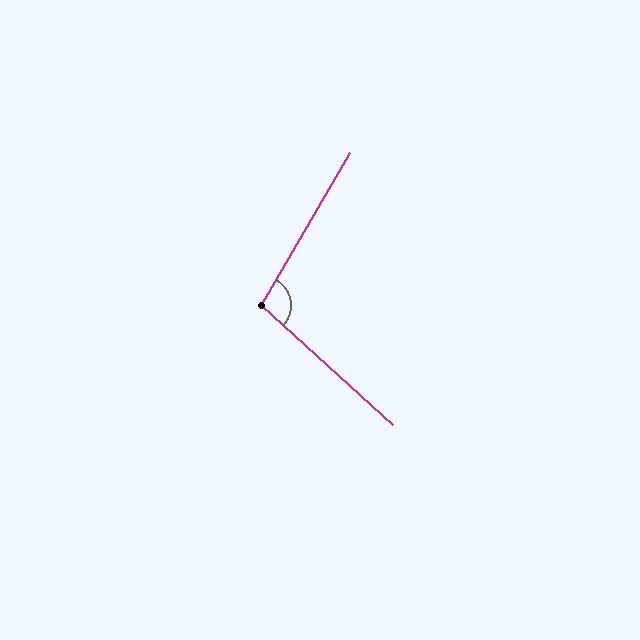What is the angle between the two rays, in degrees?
Approximately 102 degrees.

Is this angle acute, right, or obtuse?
It is obtuse.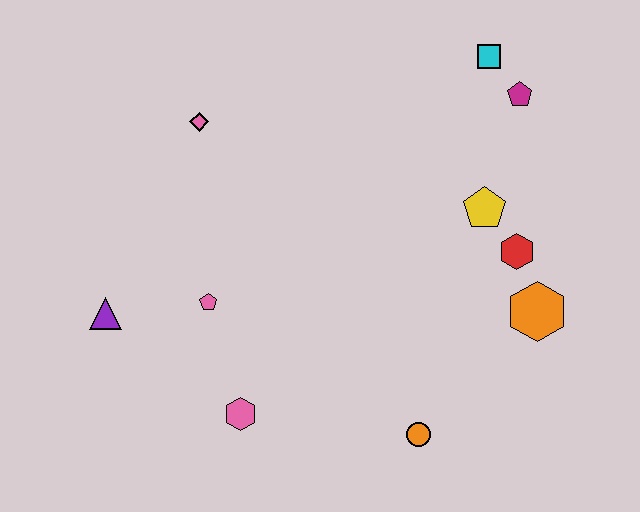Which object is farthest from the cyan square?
The purple triangle is farthest from the cyan square.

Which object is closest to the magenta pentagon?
The cyan square is closest to the magenta pentagon.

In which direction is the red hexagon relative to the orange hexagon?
The red hexagon is above the orange hexagon.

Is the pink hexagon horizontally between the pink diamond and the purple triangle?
No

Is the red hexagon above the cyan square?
No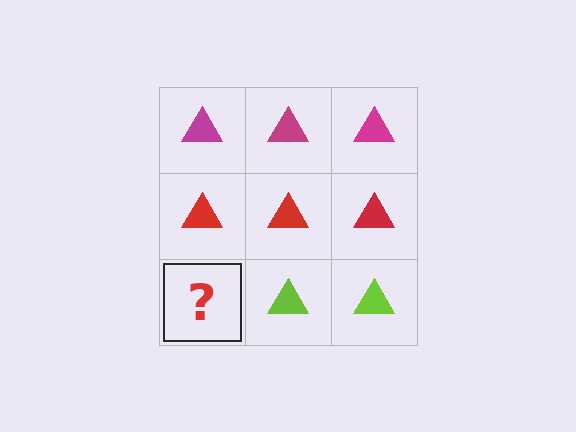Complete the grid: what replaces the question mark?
The question mark should be replaced with a lime triangle.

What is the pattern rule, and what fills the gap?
The rule is that each row has a consistent color. The gap should be filled with a lime triangle.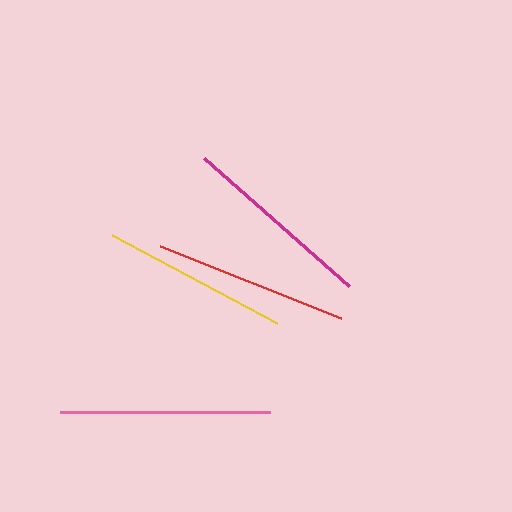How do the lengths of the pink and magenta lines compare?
The pink and magenta lines are approximately the same length.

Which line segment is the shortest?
The yellow line is the shortest at approximately 187 pixels.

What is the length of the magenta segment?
The magenta segment is approximately 192 pixels long.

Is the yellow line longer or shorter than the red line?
The red line is longer than the yellow line.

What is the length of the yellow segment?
The yellow segment is approximately 187 pixels long.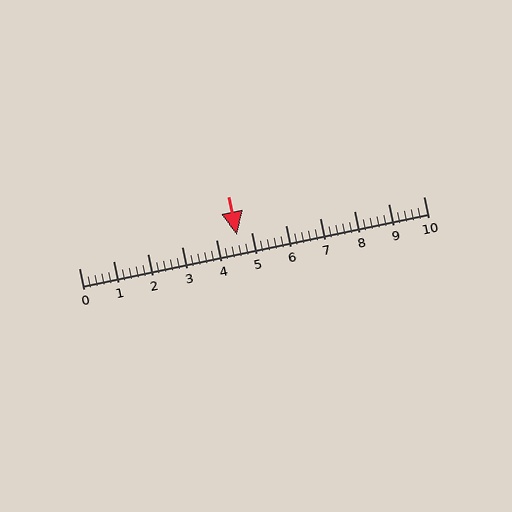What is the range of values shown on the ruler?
The ruler shows values from 0 to 10.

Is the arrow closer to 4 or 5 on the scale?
The arrow is closer to 5.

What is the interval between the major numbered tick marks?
The major tick marks are spaced 1 units apart.